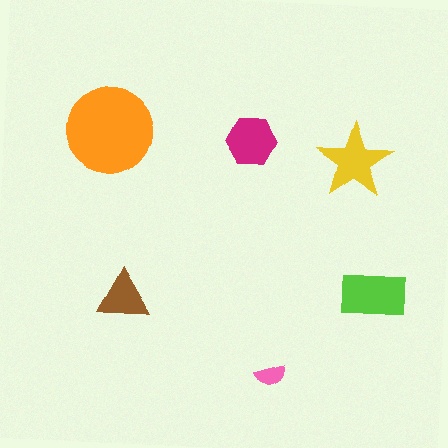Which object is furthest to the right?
The lime rectangle is rightmost.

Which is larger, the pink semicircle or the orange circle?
The orange circle.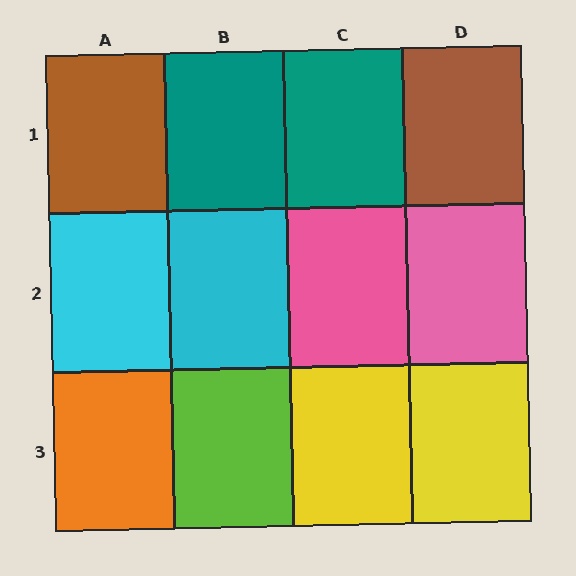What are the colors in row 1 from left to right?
Brown, teal, teal, brown.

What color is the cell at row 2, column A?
Cyan.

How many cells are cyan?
2 cells are cyan.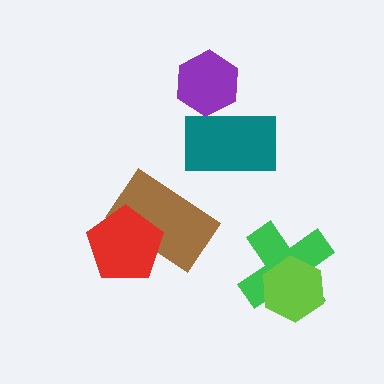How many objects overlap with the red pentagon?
1 object overlaps with the red pentagon.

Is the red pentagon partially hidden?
No, no other shape covers it.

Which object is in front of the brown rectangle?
The red pentagon is in front of the brown rectangle.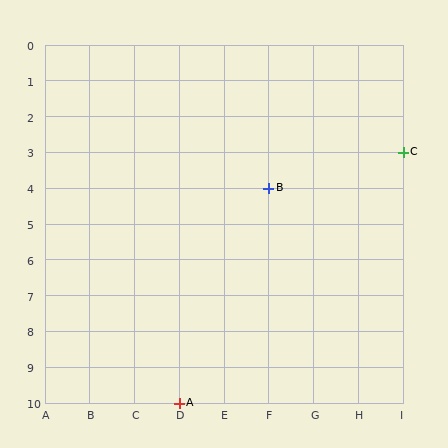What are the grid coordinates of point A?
Point A is at grid coordinates (D, 10).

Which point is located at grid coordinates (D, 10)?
Point A is at (D, 10).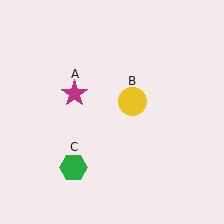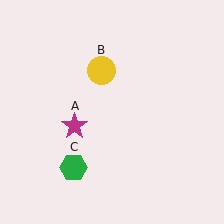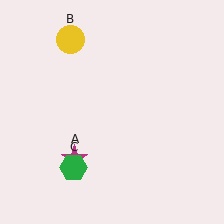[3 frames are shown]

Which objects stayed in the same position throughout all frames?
Green hexagon (object C) remained stationary.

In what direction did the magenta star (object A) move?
The magenta star (object A) moved down.